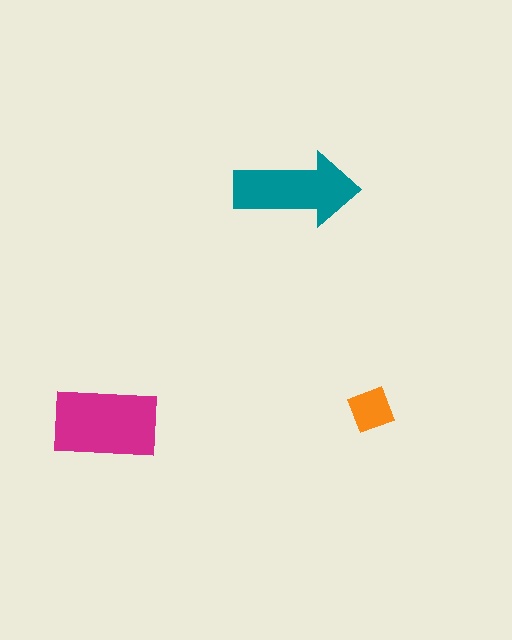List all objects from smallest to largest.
The orange diamond, the teal arrow, the magenta rectangle.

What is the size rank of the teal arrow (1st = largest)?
2nd.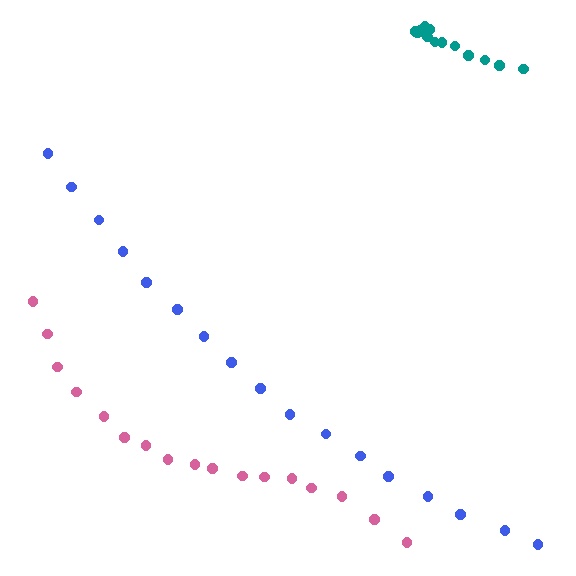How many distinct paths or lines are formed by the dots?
There are 3 distinct paths.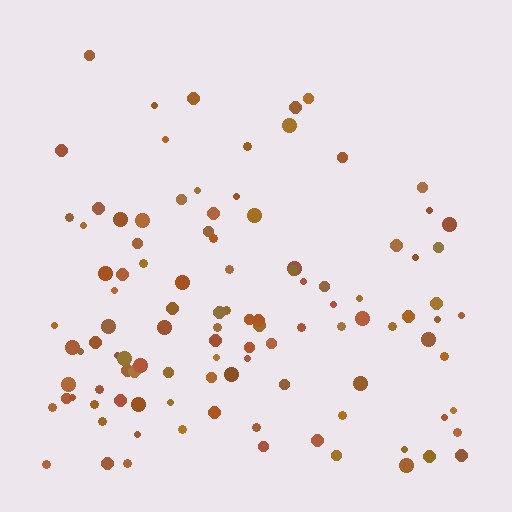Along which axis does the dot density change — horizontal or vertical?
Vertical.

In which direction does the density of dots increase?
From top to bottom, with the bottom side densest.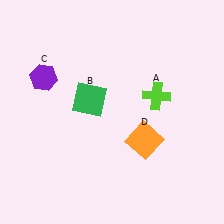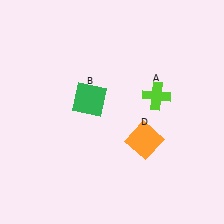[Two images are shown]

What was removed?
The purple hexagon (C) was removed in Image 2.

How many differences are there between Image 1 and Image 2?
There is 1 difference between the two images.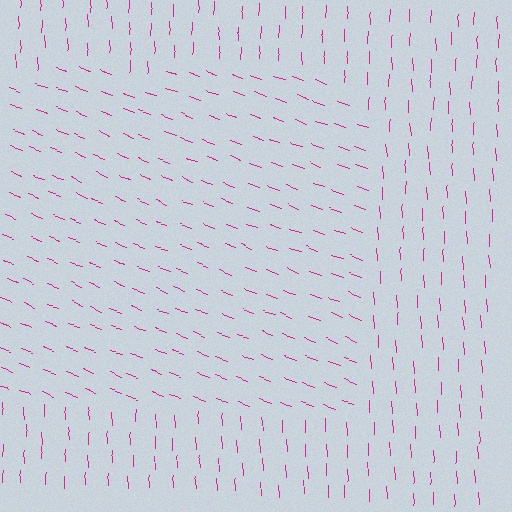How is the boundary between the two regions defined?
The boundary is defined purely by a change in line orientation (approximately 67 degrees difference). All lines are the same color and thickness.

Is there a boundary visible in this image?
Yes, there is a texture boundary formed by a change in line orientation.